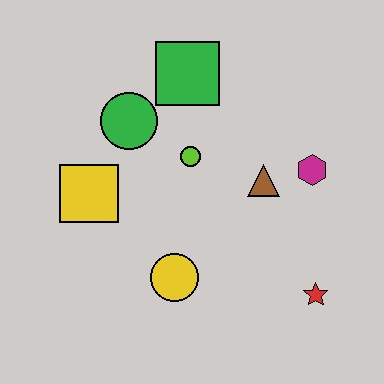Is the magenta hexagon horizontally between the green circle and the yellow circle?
No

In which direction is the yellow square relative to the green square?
The yellow square is below the green square.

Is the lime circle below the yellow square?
No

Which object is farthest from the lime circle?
The red star is farthest from the lime circle.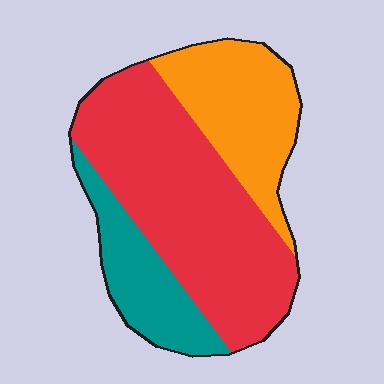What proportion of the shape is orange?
Orange covers roughly 25% of the shape.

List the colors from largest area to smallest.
From largest to smallest: red, orange, teal.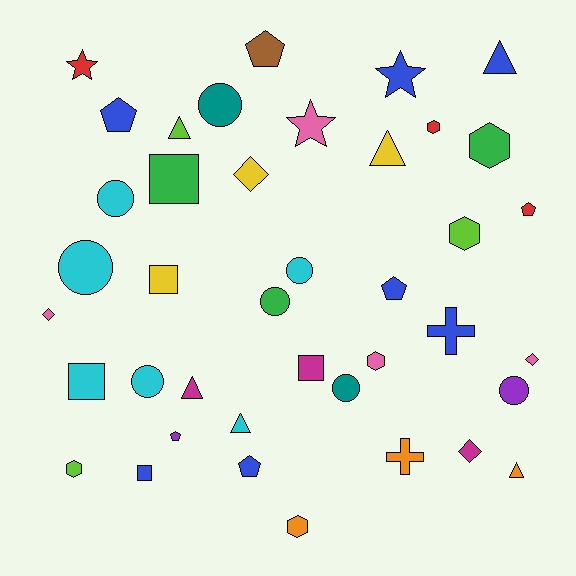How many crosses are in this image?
There are 2 crosses.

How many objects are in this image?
There are 40 objects.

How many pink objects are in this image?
There are 4 pink objects.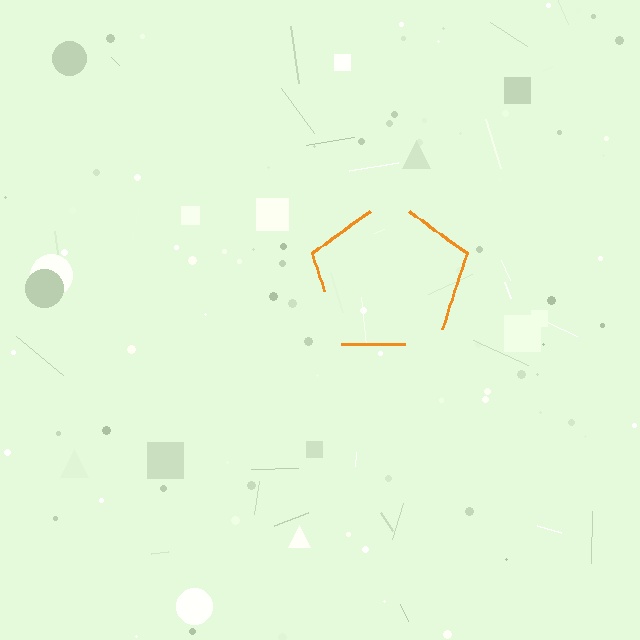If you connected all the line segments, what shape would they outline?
They would outline a pentagon.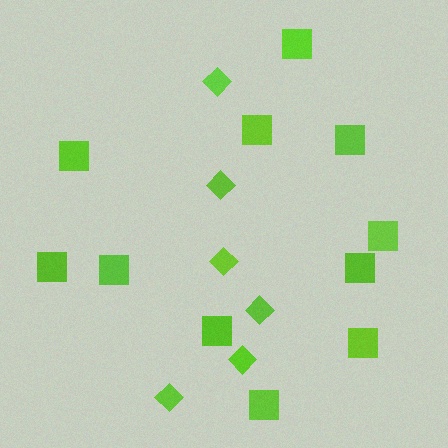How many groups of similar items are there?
There are 2 groups: one group of squares (11) and one group of diamonds (6).